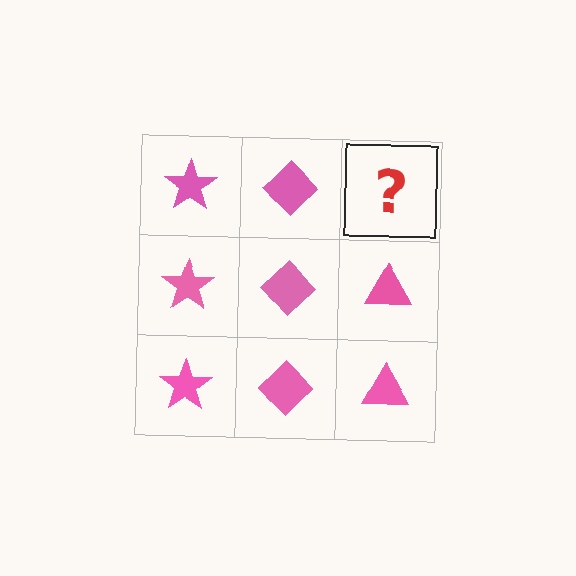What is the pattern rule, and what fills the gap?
The rule is that each column has a consistent shape. The gap should be filled with a pink triangle.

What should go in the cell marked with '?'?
The missing cell should contain a pink triangle.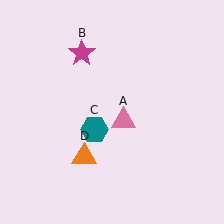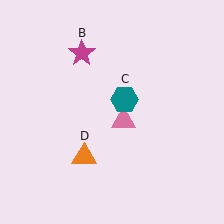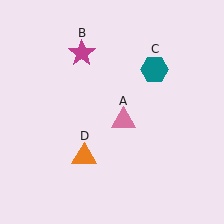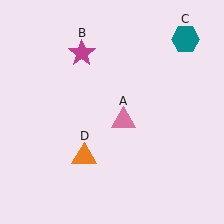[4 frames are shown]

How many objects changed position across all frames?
1 object changed position: teal hexagon (object C).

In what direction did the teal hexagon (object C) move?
The teal hexagon (object C) moved up and to the right.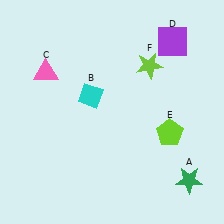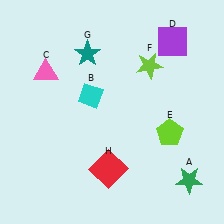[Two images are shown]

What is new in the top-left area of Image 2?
A teal star (G) was added in the top-left area of Image 2.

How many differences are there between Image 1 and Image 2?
There are 2 differences between the two images.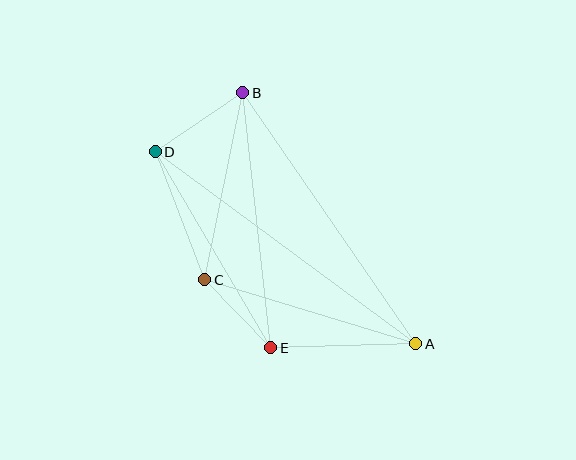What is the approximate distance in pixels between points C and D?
The distance between C and D is approximately 137 pixels.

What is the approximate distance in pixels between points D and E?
The distance between D and E is approximately 228 pixels.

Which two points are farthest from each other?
Points A and D are farthest from each other.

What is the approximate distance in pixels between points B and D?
The distance between B and D is approximately 106 pixels.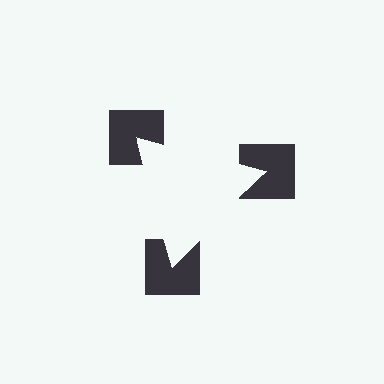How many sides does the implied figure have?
3 sides.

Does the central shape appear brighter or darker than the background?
It typically appears slightly brighter than the background, even though no actual brightness change is drawn.